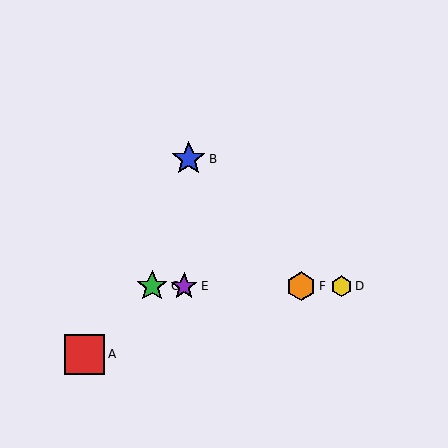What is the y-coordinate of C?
Object C is at y≈286.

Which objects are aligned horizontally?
Objects C, D, E, F are aligned horizontally.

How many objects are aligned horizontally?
4 objects (C, D, E, F) are aligned horizontally.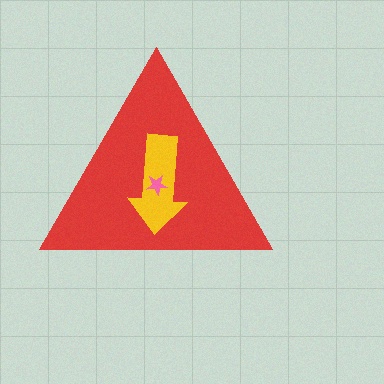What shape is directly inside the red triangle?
The yellow arrow.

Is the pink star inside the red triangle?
Yes.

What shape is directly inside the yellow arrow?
The pink star.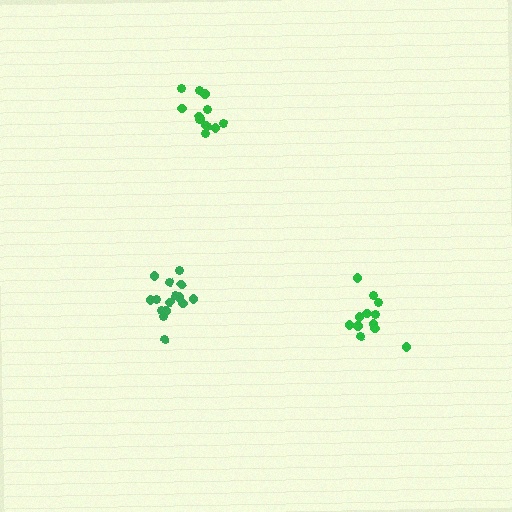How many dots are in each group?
Group 1: 15 dots, Group 2: 12 dots, Group 3: 13 dots (40 total).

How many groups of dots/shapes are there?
There are 3 groups.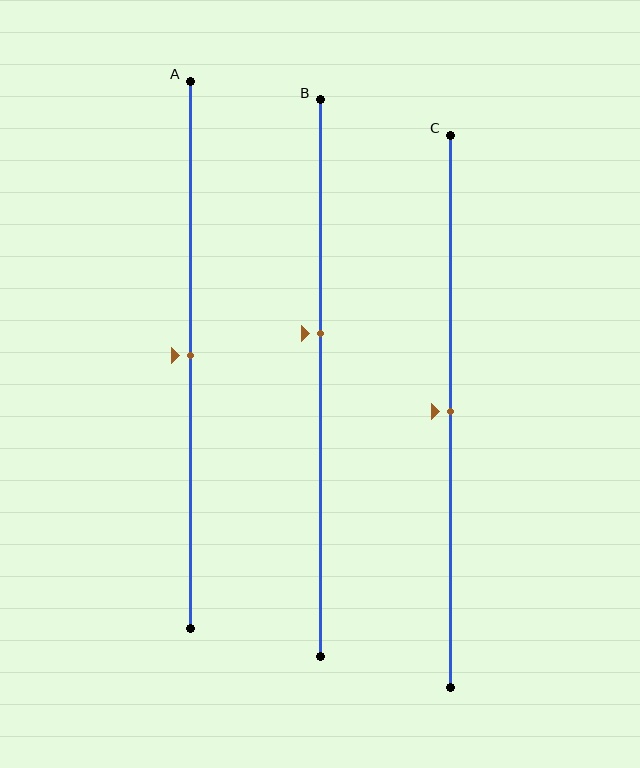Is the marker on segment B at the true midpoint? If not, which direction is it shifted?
No, the marker on segment B is shifted upward by about 8% of the segment length.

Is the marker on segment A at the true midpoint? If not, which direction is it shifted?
Yes, the marker on segment A is at the true midpoint.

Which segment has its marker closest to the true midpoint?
Segment A has its marker closest to the true midpoint.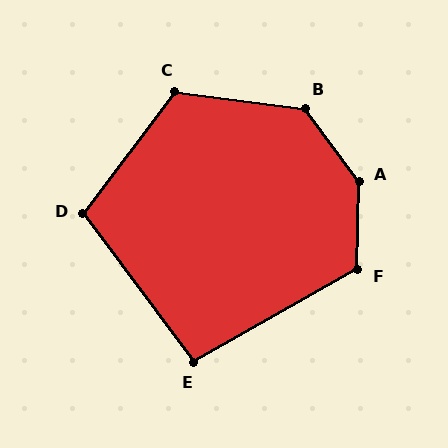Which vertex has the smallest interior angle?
E, at approximately 97 degrees.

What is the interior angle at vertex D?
Approximately 107 degrees (obtuse).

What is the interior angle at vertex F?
Approximately 120 degrees (obtuse).